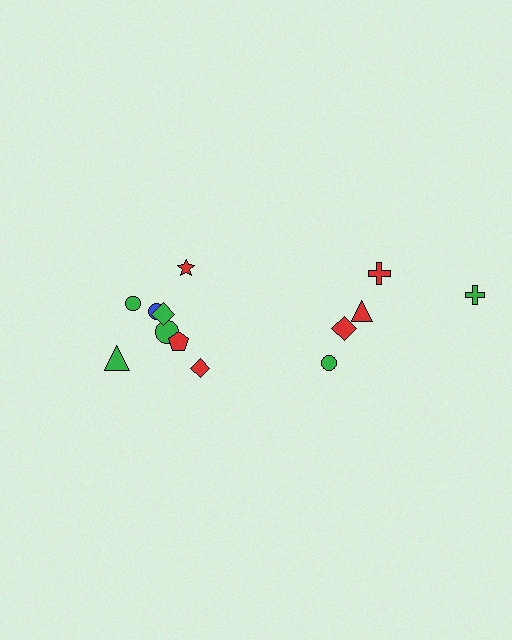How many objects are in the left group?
There are 8 objects.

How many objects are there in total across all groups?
There are 13 objects.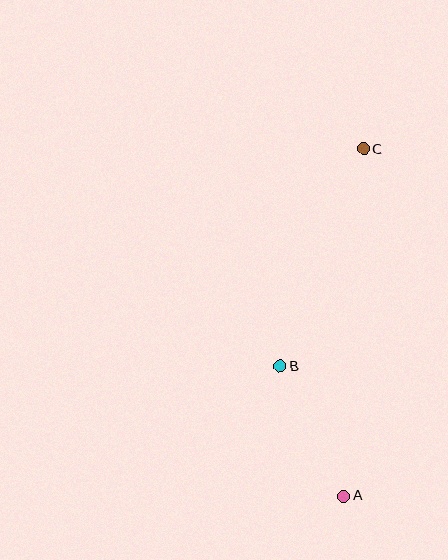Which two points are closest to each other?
Points A and B are closest to each other.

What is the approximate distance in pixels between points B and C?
The distance between B and C is approximately 233 pixels.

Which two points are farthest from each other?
Points A and C are farthest from each other.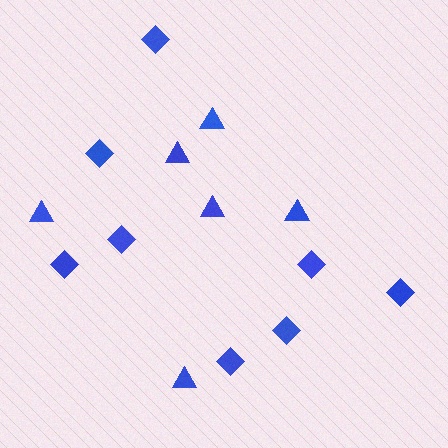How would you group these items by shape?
There are 2 groups: one group of diamonds (8) and one group of triangles (6).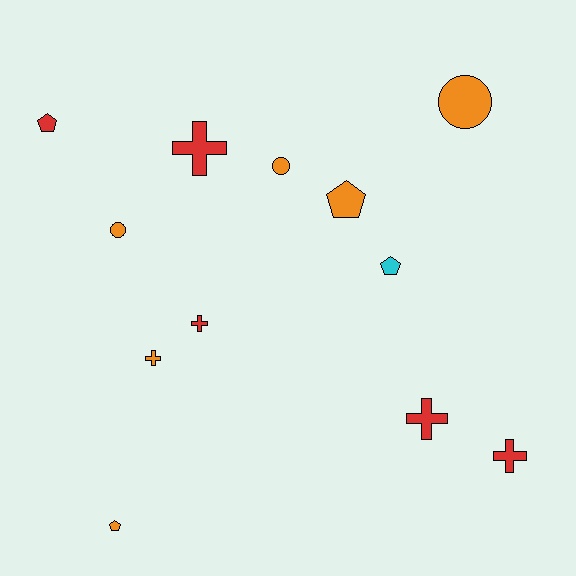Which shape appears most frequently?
Cross, with 5 objects.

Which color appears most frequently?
Orange, with 6 objects.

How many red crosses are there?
There are 4 red crosses.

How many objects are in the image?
There are 12 objects.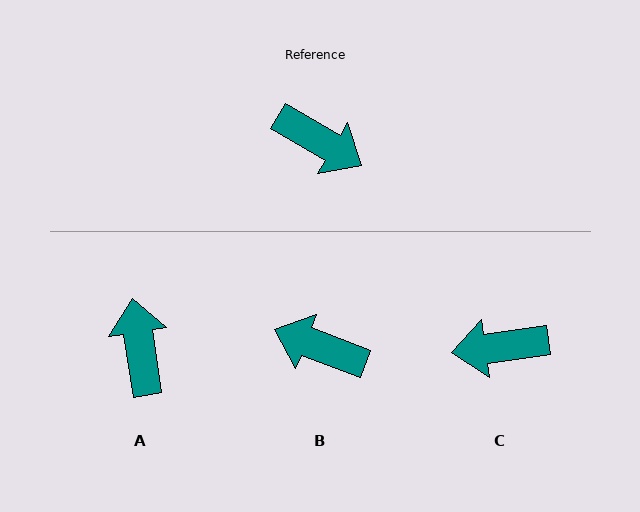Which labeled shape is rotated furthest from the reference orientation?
B, about 170 degrees away.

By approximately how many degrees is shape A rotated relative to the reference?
Approximately 129 degrees counter-clockwise.